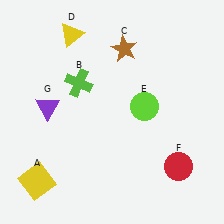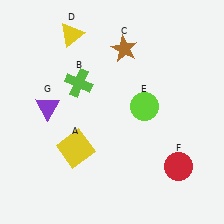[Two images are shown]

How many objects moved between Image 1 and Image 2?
1 object moved between the two images.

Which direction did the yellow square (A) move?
The yellow square (A) moved right.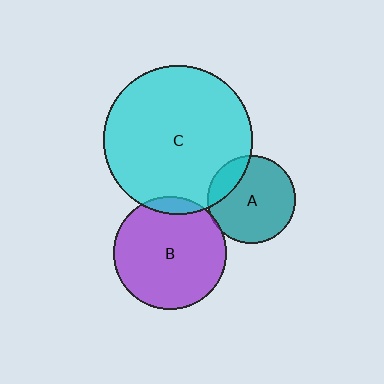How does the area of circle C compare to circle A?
Approximately 2.9 times.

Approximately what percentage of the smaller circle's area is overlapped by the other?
Approximately 5%.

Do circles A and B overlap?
Yes.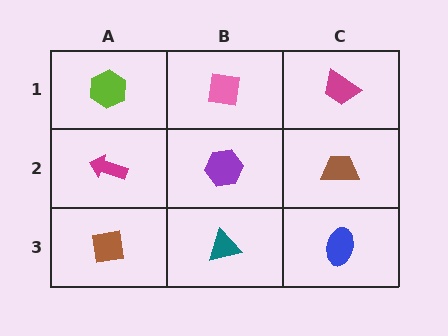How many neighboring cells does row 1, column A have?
2.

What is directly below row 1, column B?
A purple hexagon.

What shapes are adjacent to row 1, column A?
A magenta arrow (row 2, column A), a pink square (row 1, column B).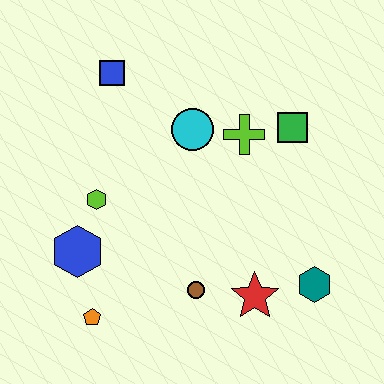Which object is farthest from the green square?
The orange pentagon is farthest from the green square.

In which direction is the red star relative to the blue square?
The red star is below the blue square.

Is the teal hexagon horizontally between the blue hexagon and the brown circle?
No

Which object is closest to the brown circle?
The red star is closest to the brown circle.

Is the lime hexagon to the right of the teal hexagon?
No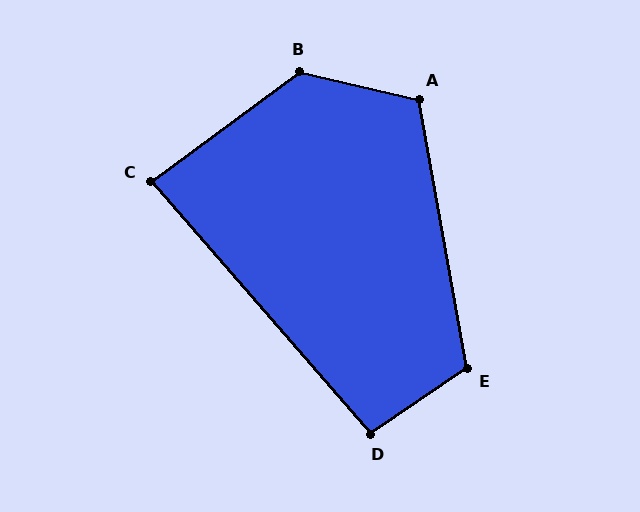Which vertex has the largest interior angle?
B, at approximately 131 degrees.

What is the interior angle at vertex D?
Approximately 97 degrees (obtuse).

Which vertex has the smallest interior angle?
C, at approximately 85 degrees.